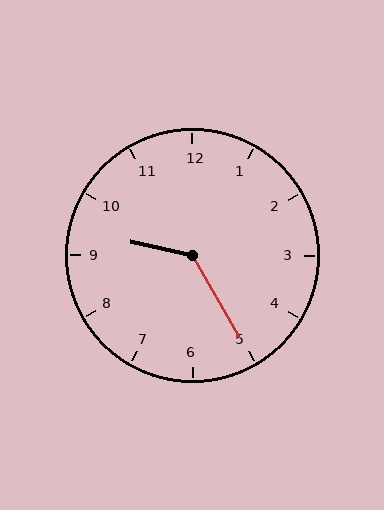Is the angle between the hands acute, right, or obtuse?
It is obtuse.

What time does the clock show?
9:25.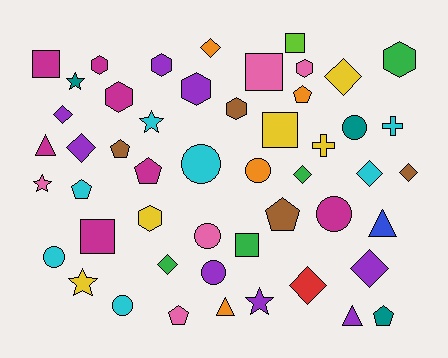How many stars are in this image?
There are 5 stars.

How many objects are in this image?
There are 50 objects.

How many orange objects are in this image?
There are 4 orange objects.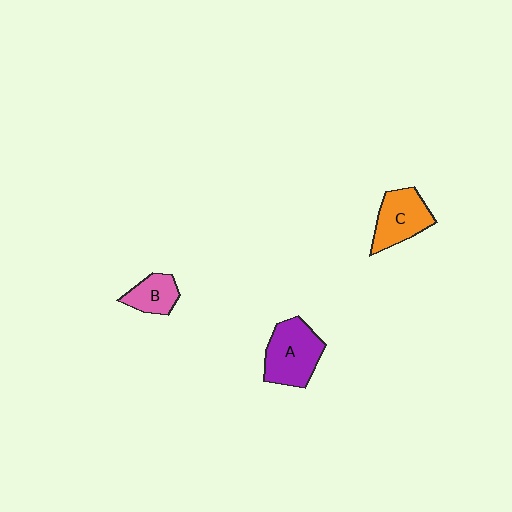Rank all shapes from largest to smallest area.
From largest to smallest: A (purple), C (orange), B (pink).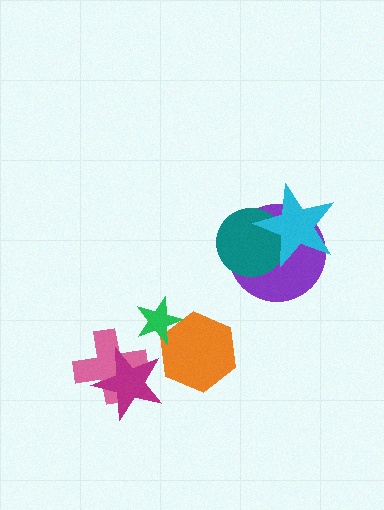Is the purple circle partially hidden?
Yes, it is partially covered by another shape.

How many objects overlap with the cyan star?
2 objects overlap with the cyan star.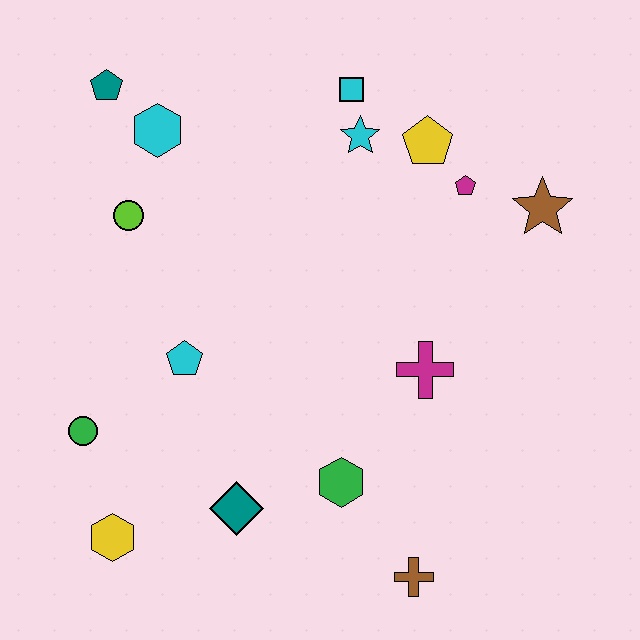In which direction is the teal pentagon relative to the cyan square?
The teal pentagon is to the left of the cyan square.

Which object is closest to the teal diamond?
The green hexagon is closest to the teal diamond.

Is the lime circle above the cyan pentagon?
Yes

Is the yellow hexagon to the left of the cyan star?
Yes